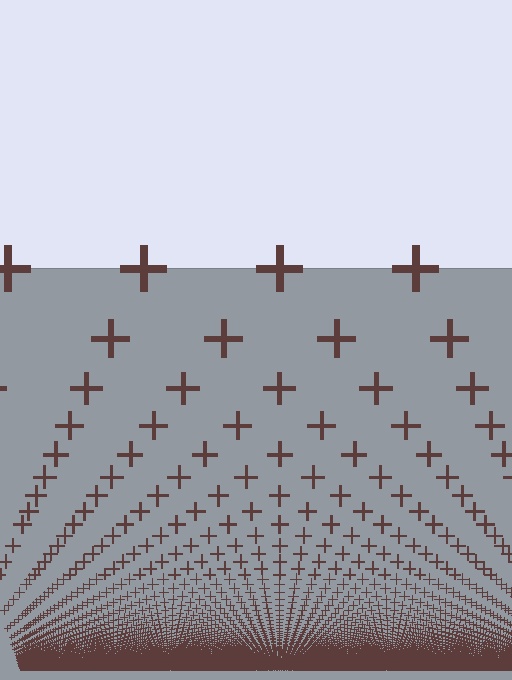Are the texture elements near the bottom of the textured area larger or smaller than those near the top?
Smaller. The gradient is inverted — elements near the bottom are smaller and denser.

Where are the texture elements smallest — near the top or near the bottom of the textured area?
Near the bottom.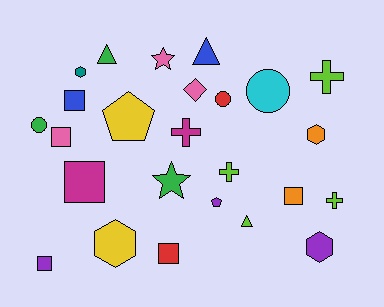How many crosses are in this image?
There are 4 crosses.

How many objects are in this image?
There are 25 objects.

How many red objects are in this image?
There are 2 red objects.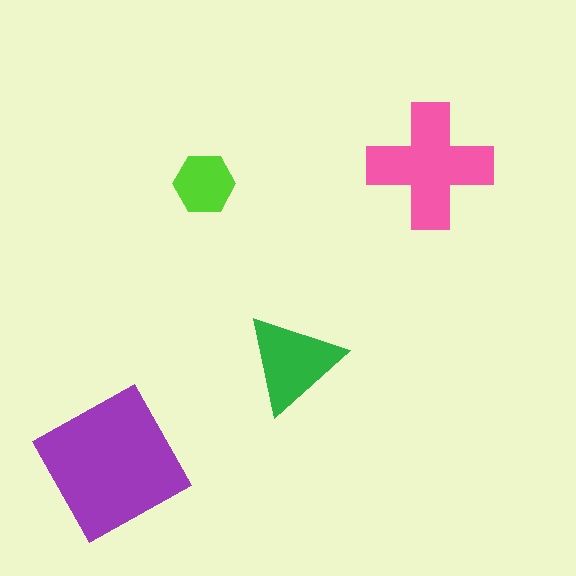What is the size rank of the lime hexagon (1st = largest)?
4th.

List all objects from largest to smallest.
The purple square, the pink cross, the green triangle, the lime hexagon.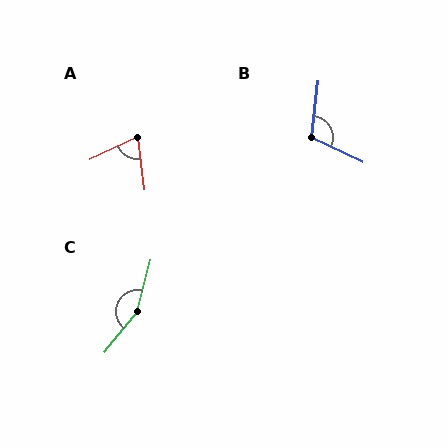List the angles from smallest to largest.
A (72°), B (109°), C (156°).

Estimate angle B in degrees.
Approximately 109 degrees.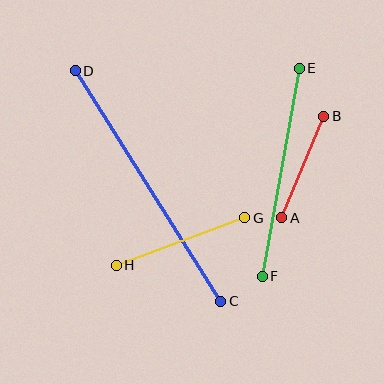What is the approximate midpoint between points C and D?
The midpoint is at approximately (148, 186) pixels.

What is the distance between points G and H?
The distance is approximately 137 pixels.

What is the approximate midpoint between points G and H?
The midpoint is at approximately (181, 241) pixels.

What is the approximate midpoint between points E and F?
The midpoint is at approximately (281, 172) pixels.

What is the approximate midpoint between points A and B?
The midpoint is at approximately (303, 167) pixels.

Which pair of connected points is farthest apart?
Points C and D are farthest apart.